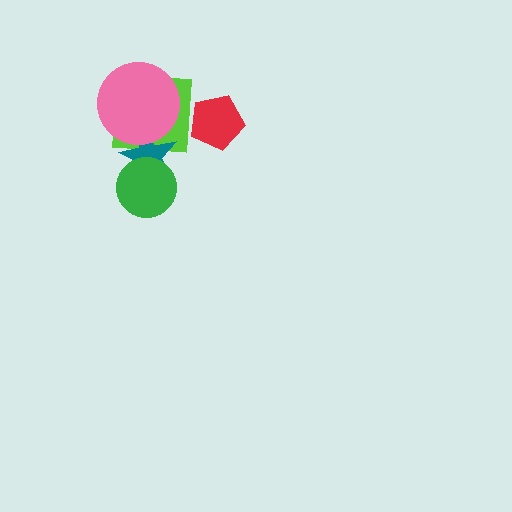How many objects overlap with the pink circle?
2 objects overlap with the pink circle.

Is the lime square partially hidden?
Yes, it is partially covered by another shape.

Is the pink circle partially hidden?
No, no other shape covers it.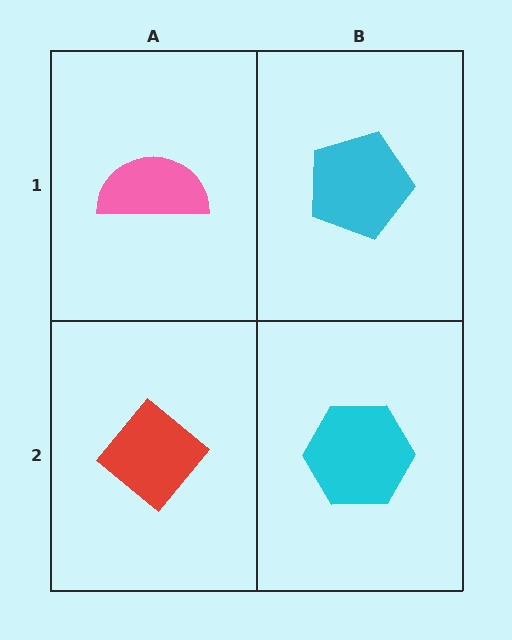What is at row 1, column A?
A pink semicircle.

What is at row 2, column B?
A cyan hexagon.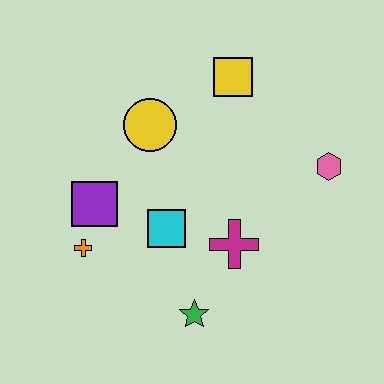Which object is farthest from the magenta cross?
The yellow square is farthest from the magenta cross.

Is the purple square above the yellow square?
No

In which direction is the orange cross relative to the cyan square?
The orange cross is to the left of the cyan square.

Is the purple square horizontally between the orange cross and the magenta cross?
Yes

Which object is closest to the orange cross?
The purple square is closest to the orange cross.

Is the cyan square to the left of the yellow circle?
No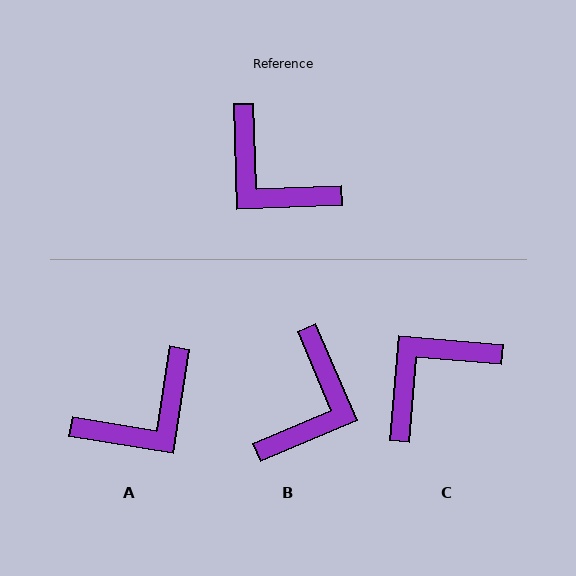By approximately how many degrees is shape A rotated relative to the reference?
Approximately 79 degrees counter-clockwise.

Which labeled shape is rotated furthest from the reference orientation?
B, about 111 degrees away.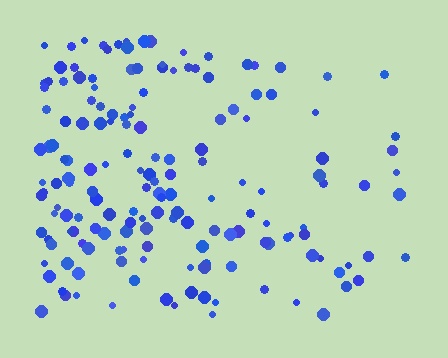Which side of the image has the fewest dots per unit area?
The right.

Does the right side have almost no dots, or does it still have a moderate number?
Still a moderate number, just noticeably fewer than the left.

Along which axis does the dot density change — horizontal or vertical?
Horizontal.